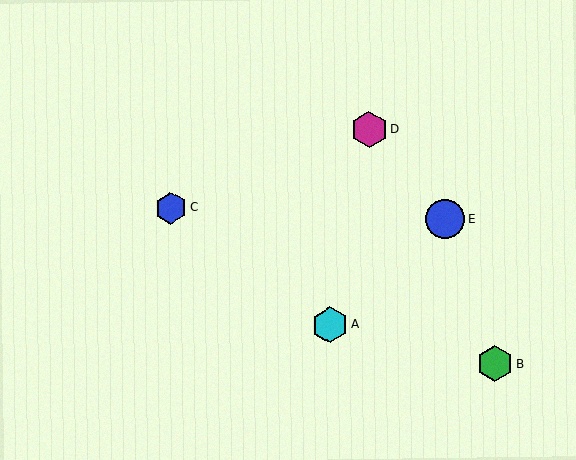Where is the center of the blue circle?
The center of the blue circle is at (445, 219).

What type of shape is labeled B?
Shape B is a green hexagon.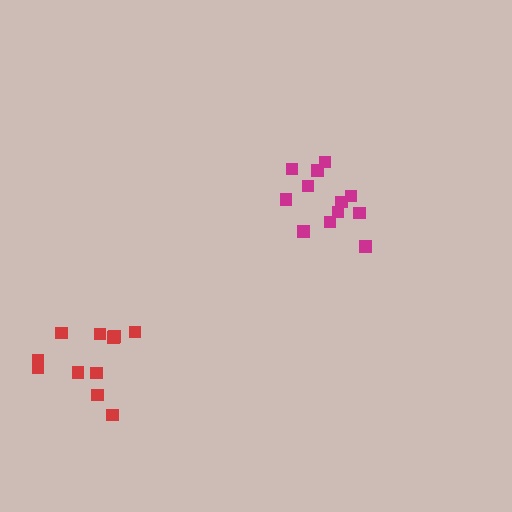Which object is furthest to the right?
The magenta cluster is rightmost.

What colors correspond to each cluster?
The clusters are colored: red, magenta.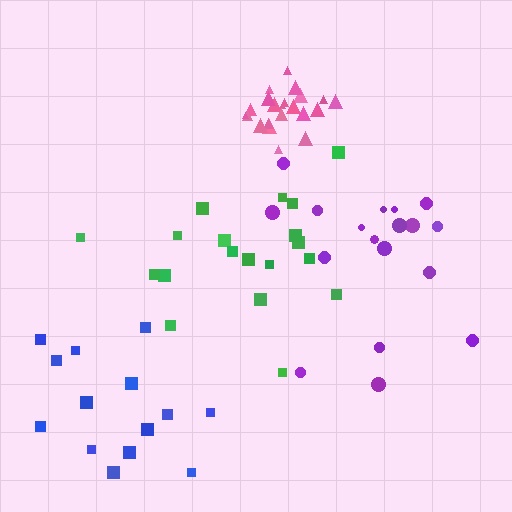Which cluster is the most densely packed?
Pink.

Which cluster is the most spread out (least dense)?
Blue.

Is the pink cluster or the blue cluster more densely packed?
Pink.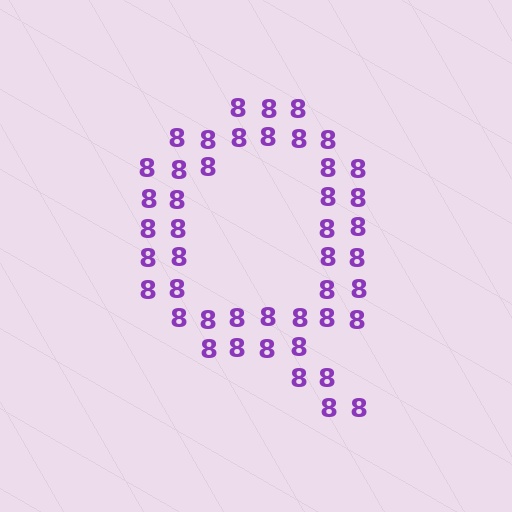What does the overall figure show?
The overall figure shows the letter Q.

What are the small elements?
The small elements are digit 8's.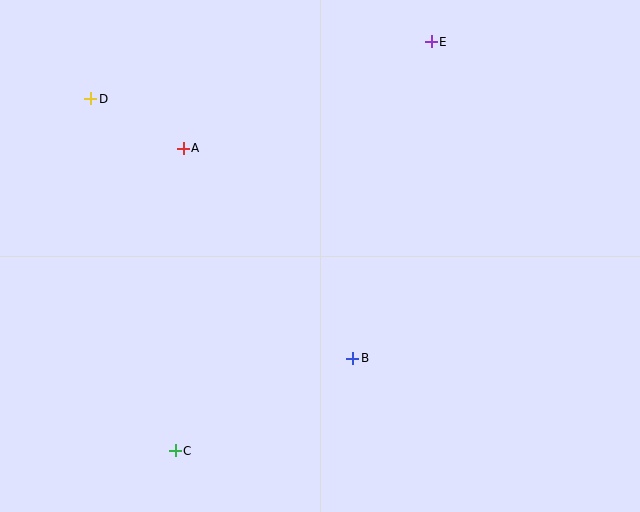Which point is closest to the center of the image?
Point B at (353, 358) is closest to the center.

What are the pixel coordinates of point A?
Point A is at (183, 148).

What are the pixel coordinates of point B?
Point B is at (353, 358).